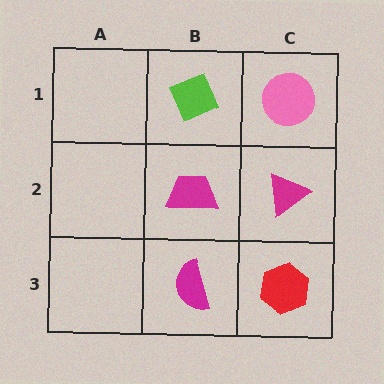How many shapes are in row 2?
2 shapes.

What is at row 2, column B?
A magenta trapezoid.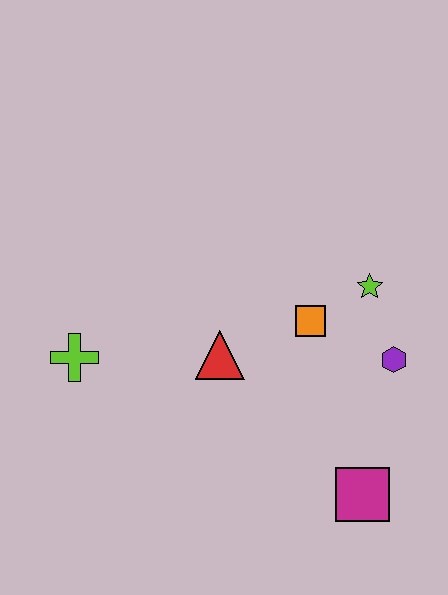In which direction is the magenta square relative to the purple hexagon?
The magenta square is below the purple hexagon.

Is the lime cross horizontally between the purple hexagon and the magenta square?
No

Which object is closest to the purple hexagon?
The lime star is closest to the purple hexagon.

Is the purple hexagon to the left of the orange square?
No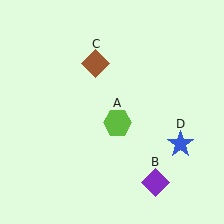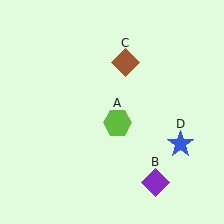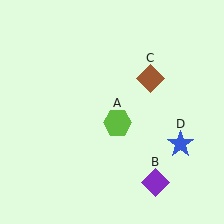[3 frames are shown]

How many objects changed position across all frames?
1 object changed position: brown diamond (object C).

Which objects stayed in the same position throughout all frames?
Lime hexagon (object A) and purple diamond (object B) and blue star (object D) remained stationary.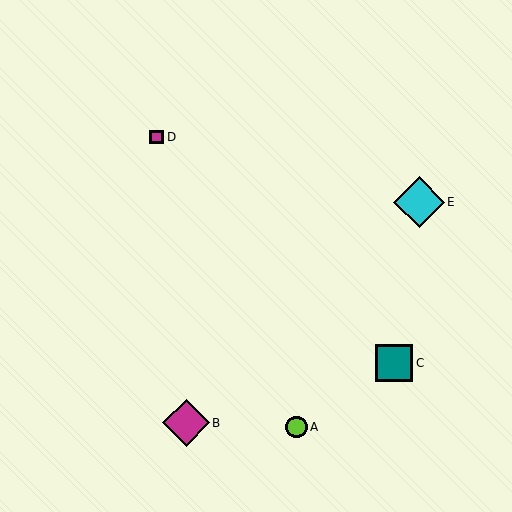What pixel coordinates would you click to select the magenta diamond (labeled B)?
Click at (186, 423) to select the magenta diamond B.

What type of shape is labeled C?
Shape C is a teal square.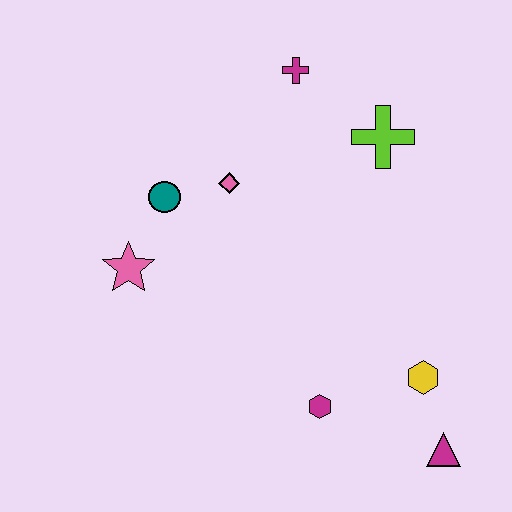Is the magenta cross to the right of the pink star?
Yes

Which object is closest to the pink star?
The teal circle is closest to the pink star.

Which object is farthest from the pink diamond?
The magenta triangle is farthest from the pink diamond.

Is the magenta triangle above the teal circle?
No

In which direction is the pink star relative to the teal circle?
The pink star is below the teal circle.